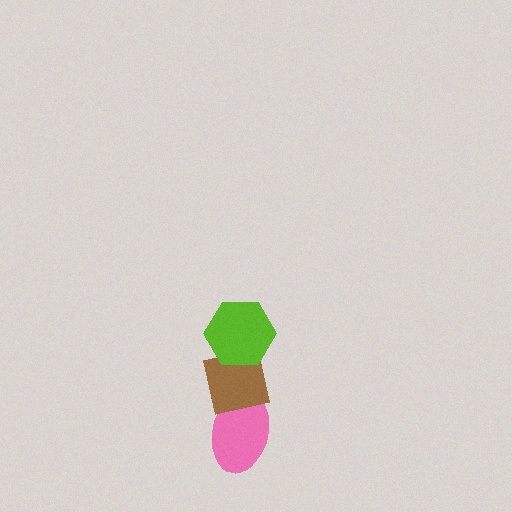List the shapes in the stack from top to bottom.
From top to bottom: the lime hexagon, the brown square, the pink ellipse.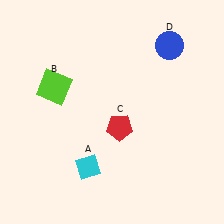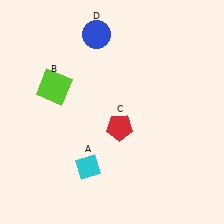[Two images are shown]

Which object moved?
The blue circle (D) moved left.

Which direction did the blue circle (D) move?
The blue circle (D) moved left.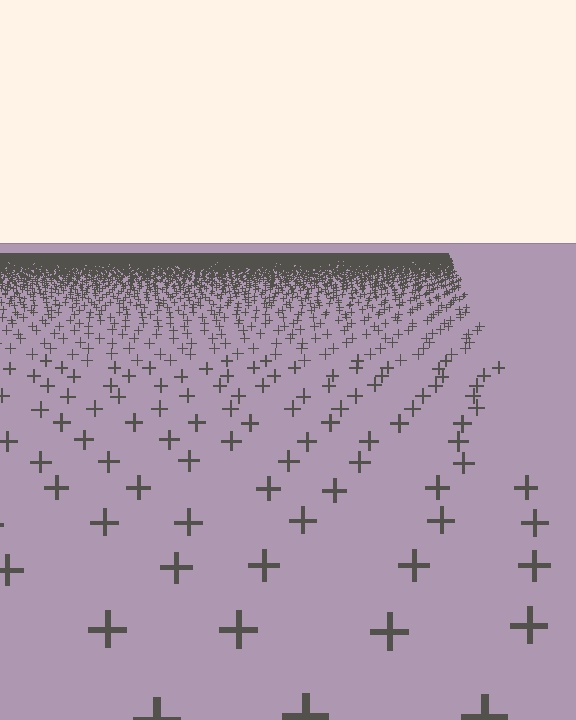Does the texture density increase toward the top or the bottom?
Density increases toward the top.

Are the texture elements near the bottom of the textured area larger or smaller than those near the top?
Larger. Near the bottom, elements are closer to the viewer and appear at a bigger on-screen size.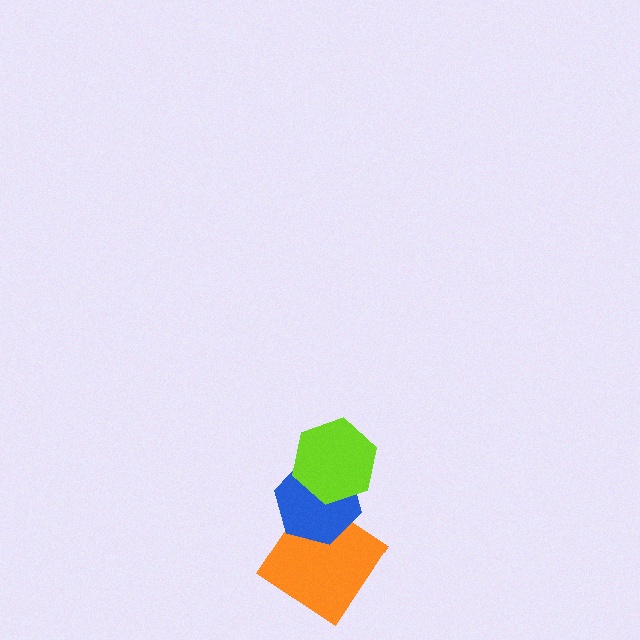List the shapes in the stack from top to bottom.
From top to bottom: the lime hexagon, the blue hexagon, the orange diamond.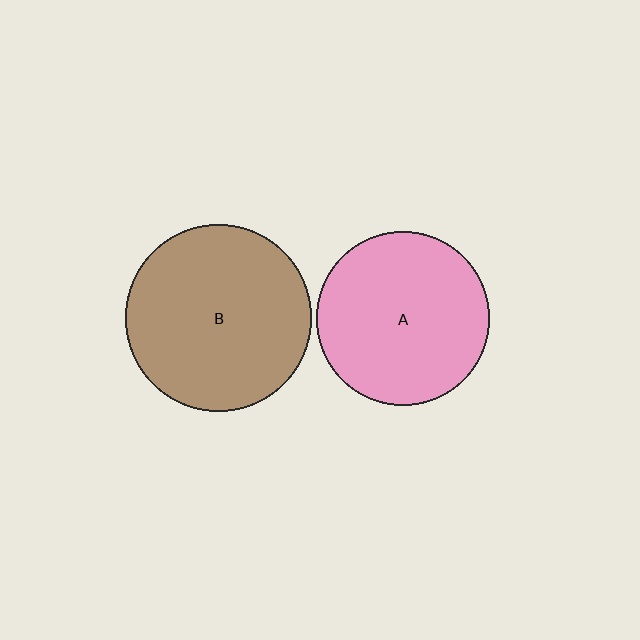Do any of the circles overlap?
No, none of the circles overlap.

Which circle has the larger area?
Circle B (brown).